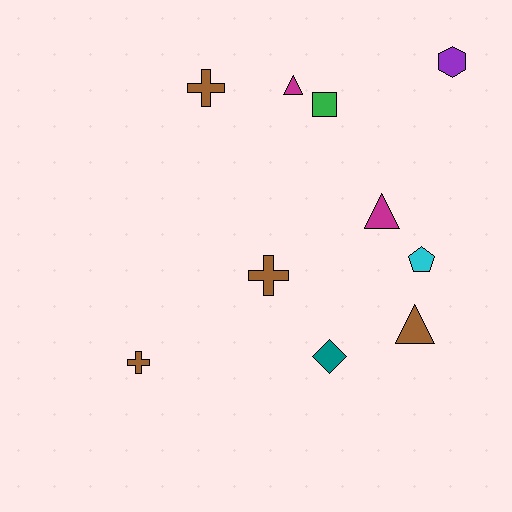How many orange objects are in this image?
There are no orange objects.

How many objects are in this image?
There are 10 objects.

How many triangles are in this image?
There are 3 triangles.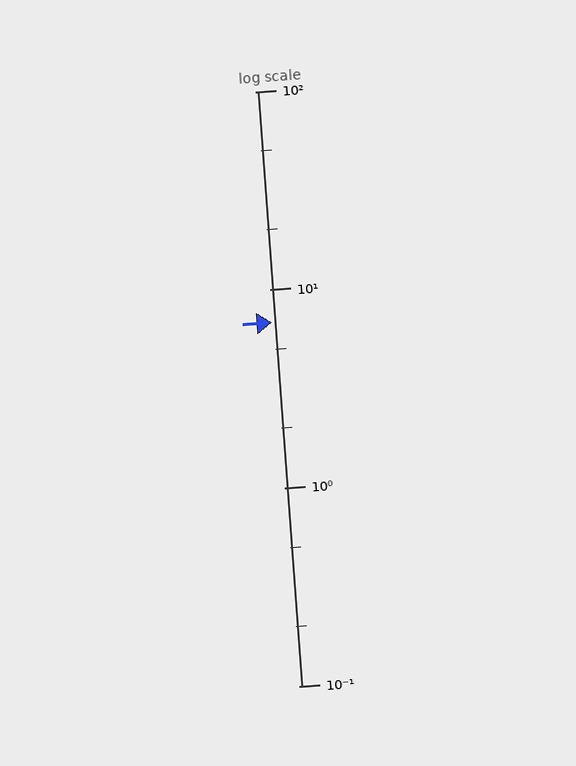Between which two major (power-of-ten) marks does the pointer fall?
The pointer is between 1 and 10.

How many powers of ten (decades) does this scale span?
The scale spans 3 decades, from 0.1 to 100.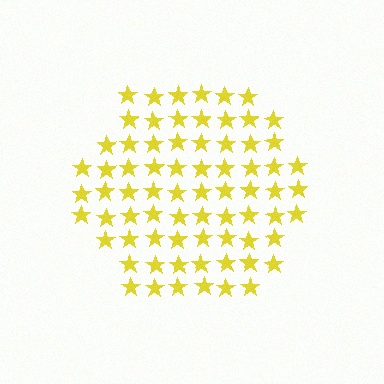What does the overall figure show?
The overall figure shows a hexagon.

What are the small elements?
The small elements are stars.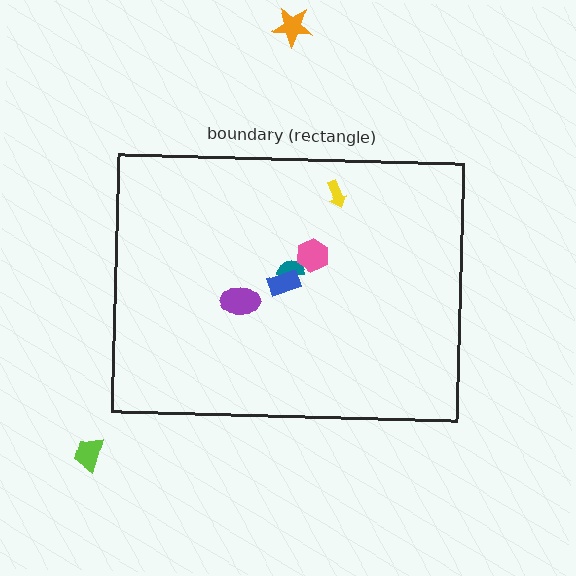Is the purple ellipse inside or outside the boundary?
Inside.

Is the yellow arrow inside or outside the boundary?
Inside.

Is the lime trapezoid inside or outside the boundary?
Outside.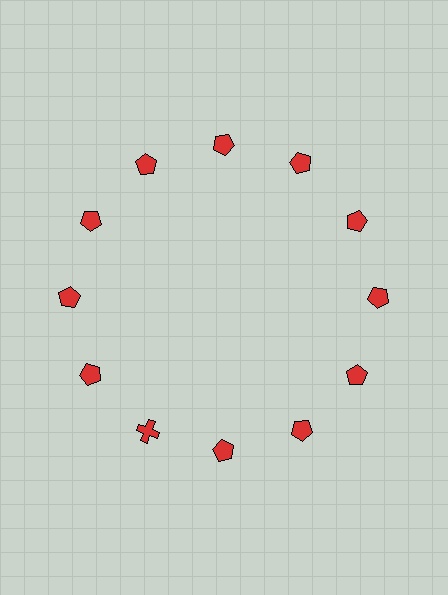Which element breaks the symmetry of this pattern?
The red cross at roughly the 7 o'clock position breaks the symmetry. All other shapes are red pentagons.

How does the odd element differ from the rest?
It has a different shape: cross instead of pentagon.